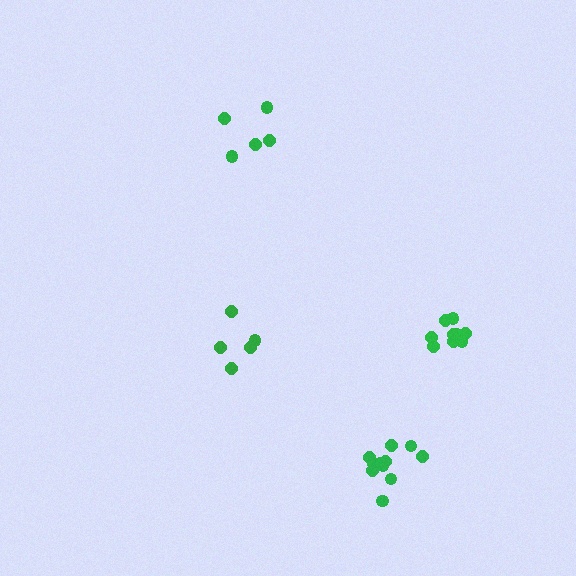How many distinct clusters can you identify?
There are 4 distinct clusters.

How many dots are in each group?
Group 1: 9 dots, Group 2: 11 dots, Group 3: 5 dots, Group 4: 5 dots (30 total).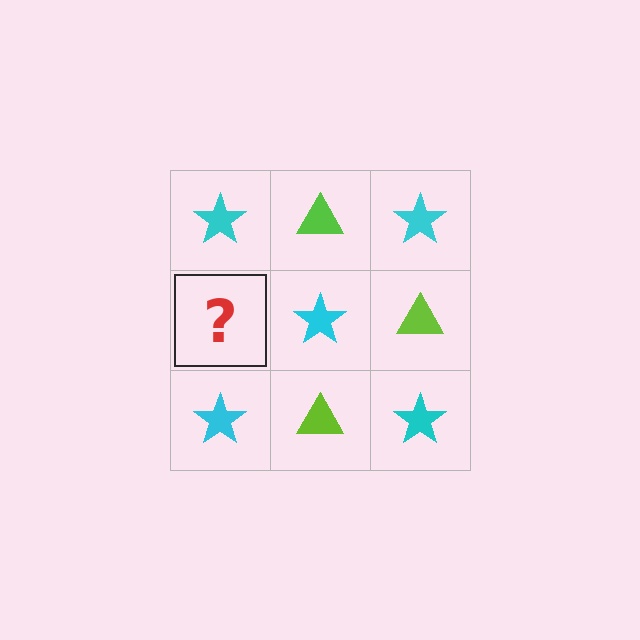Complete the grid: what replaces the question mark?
The question mark should be replaced with a lime triangle.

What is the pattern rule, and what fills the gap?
The rule is that it alternates cyan star and lime triangle in a checkerboard pattern. The gap should be filled with a lime triangle.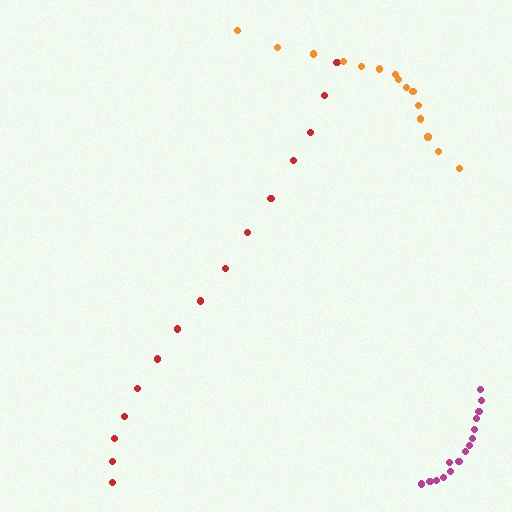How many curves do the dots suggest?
There are 3 distinct paths.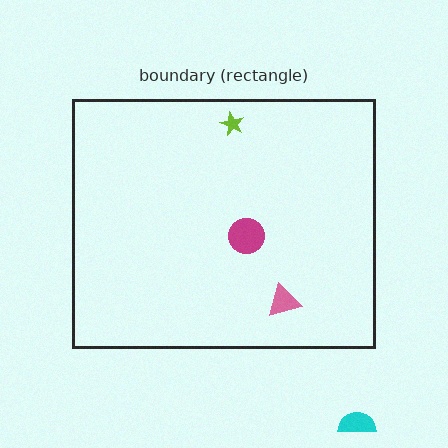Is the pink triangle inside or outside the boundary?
Inside.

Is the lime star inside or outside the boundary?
Inside.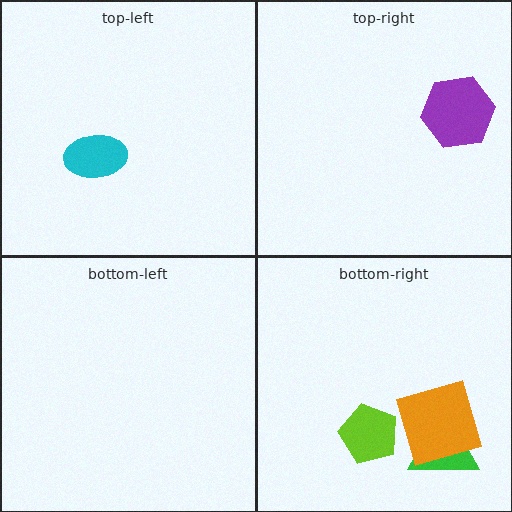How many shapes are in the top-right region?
1.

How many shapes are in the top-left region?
1.